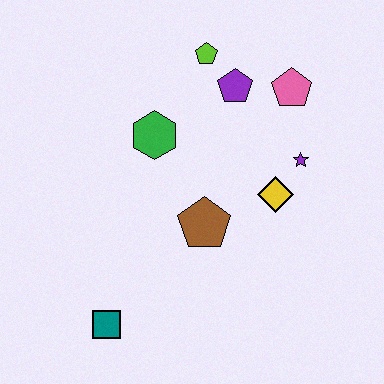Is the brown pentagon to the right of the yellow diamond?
No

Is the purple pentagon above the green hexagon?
Yes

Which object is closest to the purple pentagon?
The lime pentagon is closest to the purple pentagon.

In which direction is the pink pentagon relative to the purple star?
The pink pentagon is above the purple star.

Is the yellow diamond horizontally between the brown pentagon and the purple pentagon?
No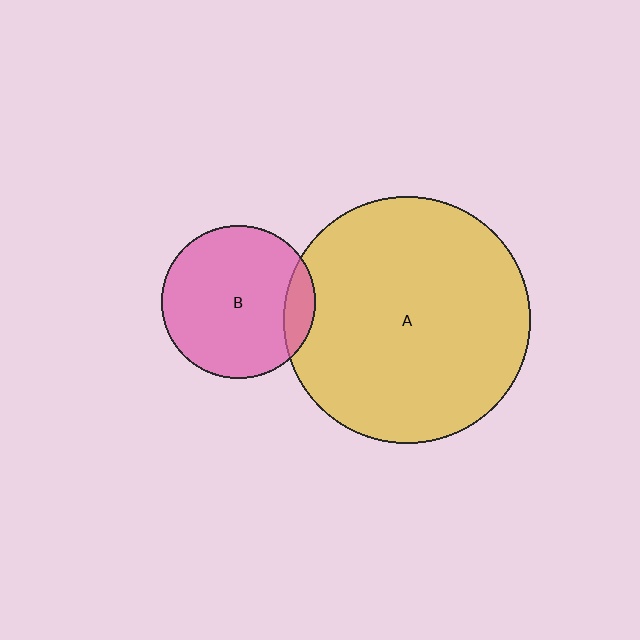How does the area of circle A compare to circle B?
Approximately 2.6 times.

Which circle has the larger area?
Circle A (yellow).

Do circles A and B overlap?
Yes.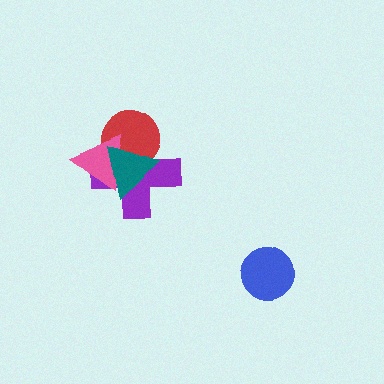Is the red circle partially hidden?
Yes, it is partially covered by another shape.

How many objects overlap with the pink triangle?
3 objects overlap with the pink triangle.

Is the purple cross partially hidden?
Yes, it is partially covered by another shape.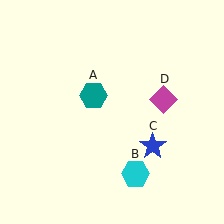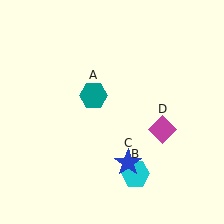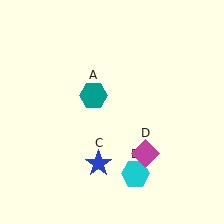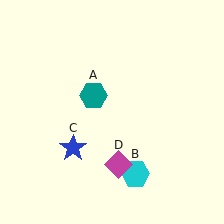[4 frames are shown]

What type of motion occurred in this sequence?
The blue star (object C), magenta diamond (object D) rotated clockwise around the center of the scene.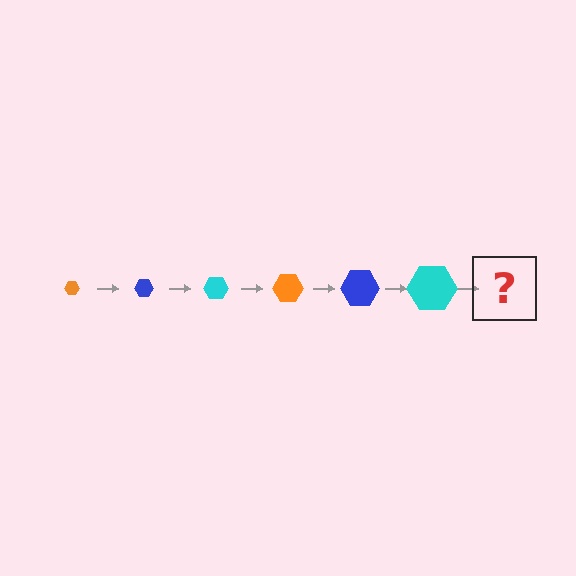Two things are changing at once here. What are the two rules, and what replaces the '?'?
The two rules are that the hexagon grows larger each step and the color cycles through orange, blue, and cyan. The '?' should be an orange hexagon, larger than the previous one.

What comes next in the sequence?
The next element should be an orange hexagon, larger than the previous one.